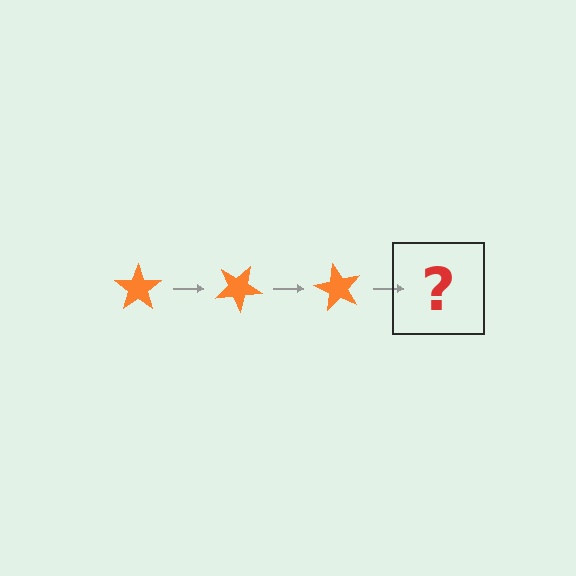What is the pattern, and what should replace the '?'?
The pattern is that the star rotates 30 degrees each step. The '?' should be an orange star rotated 90 degrees.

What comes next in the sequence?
The next element should be an orange star rotated 90 degrees.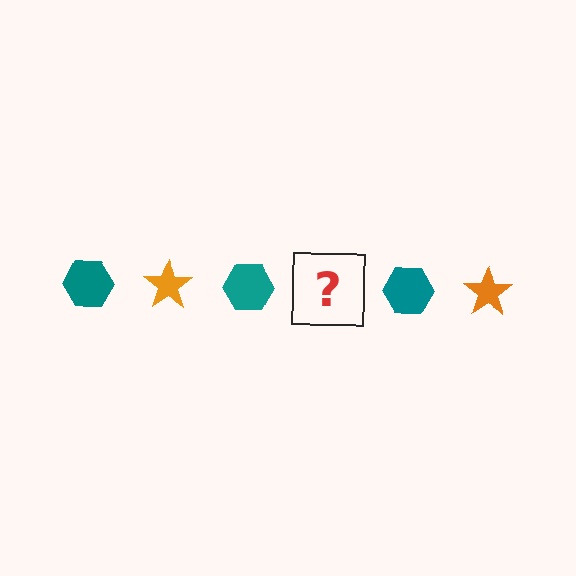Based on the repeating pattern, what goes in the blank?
The blank should be an orange star.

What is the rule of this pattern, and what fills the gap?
The rule is that the pattern alternates between teal hexagon and orange star. The gap should be filled with an orange star.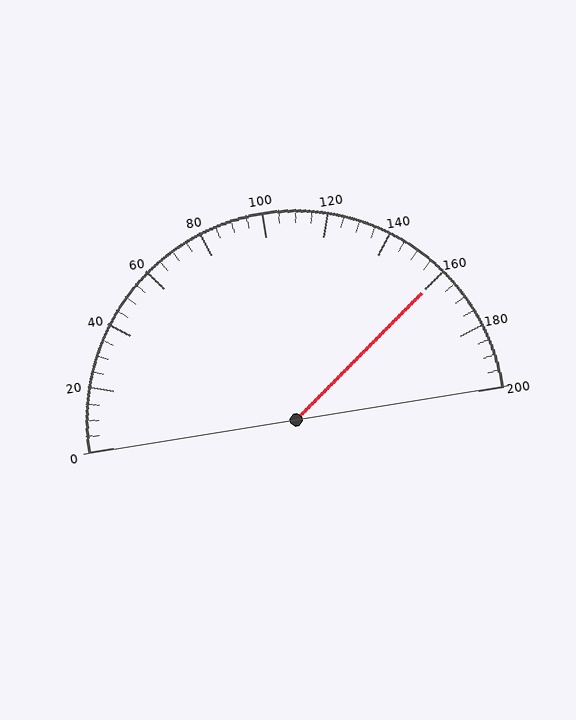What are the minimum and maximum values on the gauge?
The gauge ranges from 0 to 200.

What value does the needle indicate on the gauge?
The needle indicates approximately 160.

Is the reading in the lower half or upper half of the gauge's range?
The reading is in the upper half of the range (0 to 200).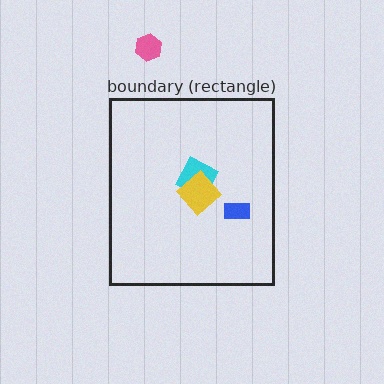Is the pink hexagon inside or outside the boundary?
Outside.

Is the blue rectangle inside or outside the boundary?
Inside.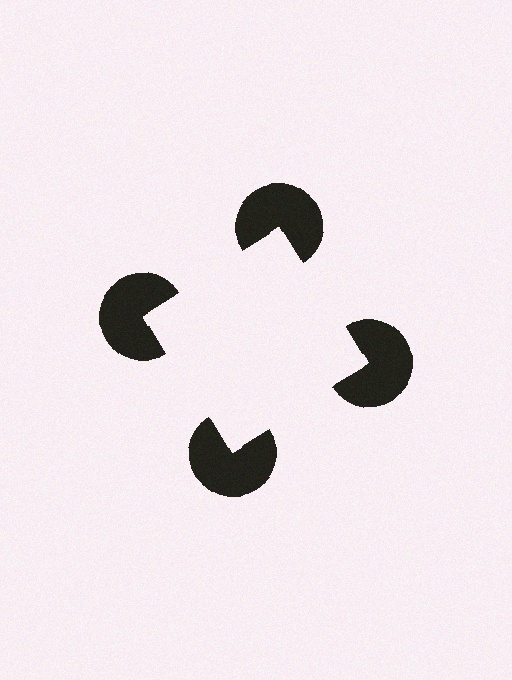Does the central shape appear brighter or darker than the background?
It typically appears slightly brighter than the background, even though no actual brightness change is drawn.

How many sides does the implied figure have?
4 sides.